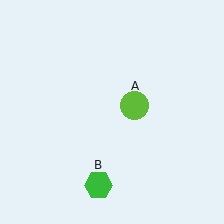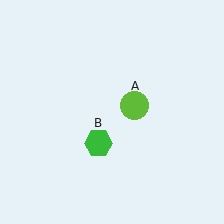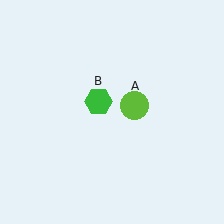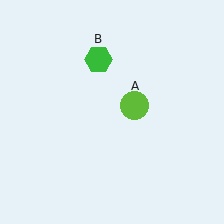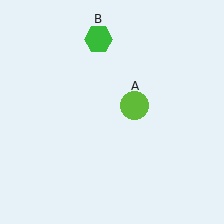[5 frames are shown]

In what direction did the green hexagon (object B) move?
The green hexagon (object B) moved up.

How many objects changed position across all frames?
1 object changed position: green hexagon (object B).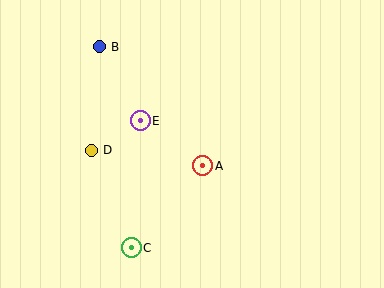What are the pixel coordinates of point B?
Point B is at (99, 47).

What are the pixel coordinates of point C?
Point C is at (131, 248).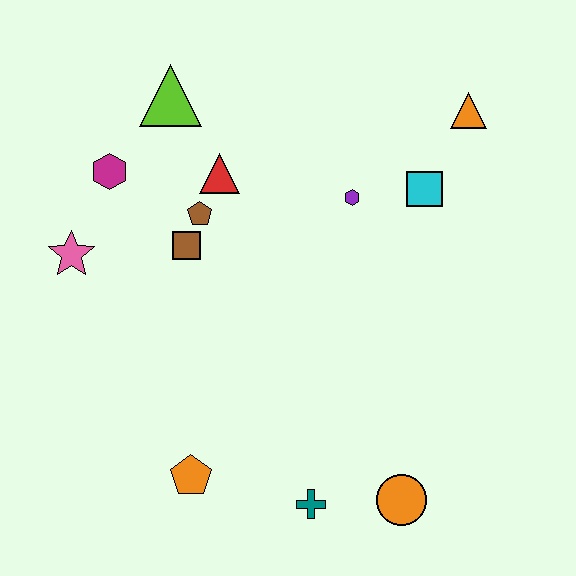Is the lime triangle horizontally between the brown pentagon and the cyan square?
No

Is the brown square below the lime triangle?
Yes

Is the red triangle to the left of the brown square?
No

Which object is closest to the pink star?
The magenta hexagon is closest to the pink star.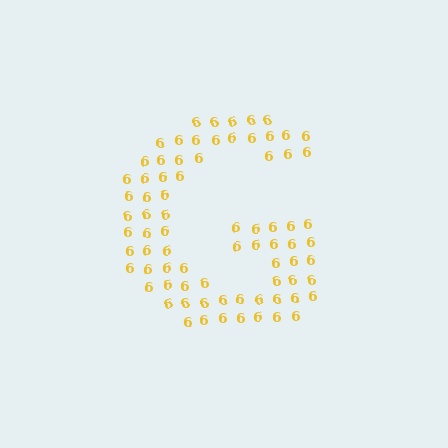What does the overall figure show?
The overall figure shows the letter G.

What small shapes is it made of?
It is made of small digit 6's.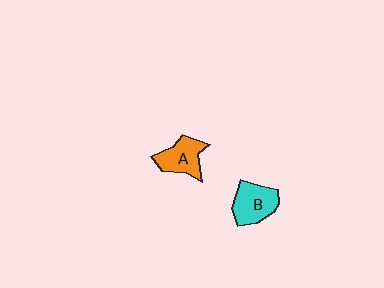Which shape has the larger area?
Shape B (cyan).